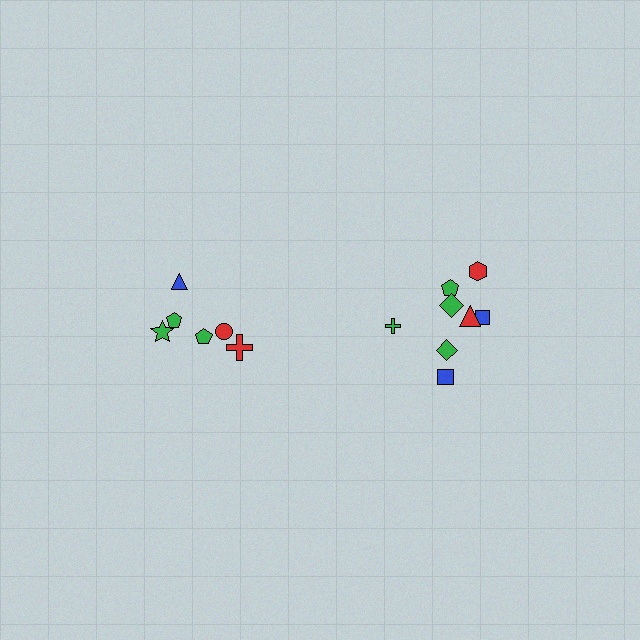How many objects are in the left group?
There are 6 objects.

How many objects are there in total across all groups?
There are 14 objects.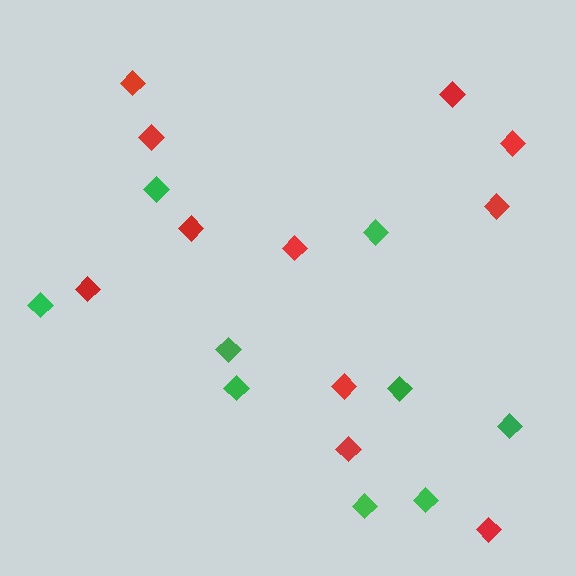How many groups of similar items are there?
There are 2 groups: one group of red diamonds (11) and one group of green diamonds (9).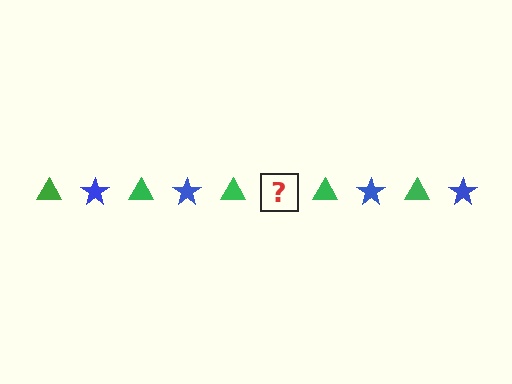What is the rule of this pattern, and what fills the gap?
The rule is that the pattern alternates between green triangle and blue star. The gap should be filled with a blue star.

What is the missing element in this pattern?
The missing element is a blue star.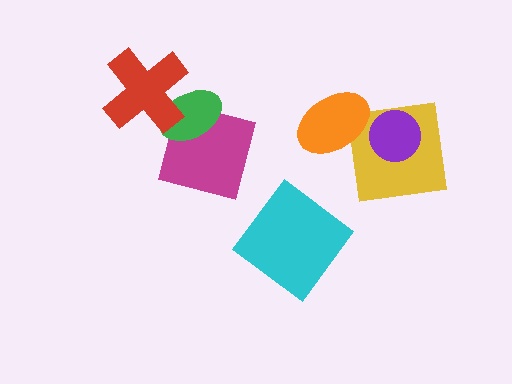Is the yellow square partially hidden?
Yes, it is partially covered by another shape.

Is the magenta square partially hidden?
Yes, it is partially covered by another shape.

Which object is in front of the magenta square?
The green ellipse is in front of the magenta square.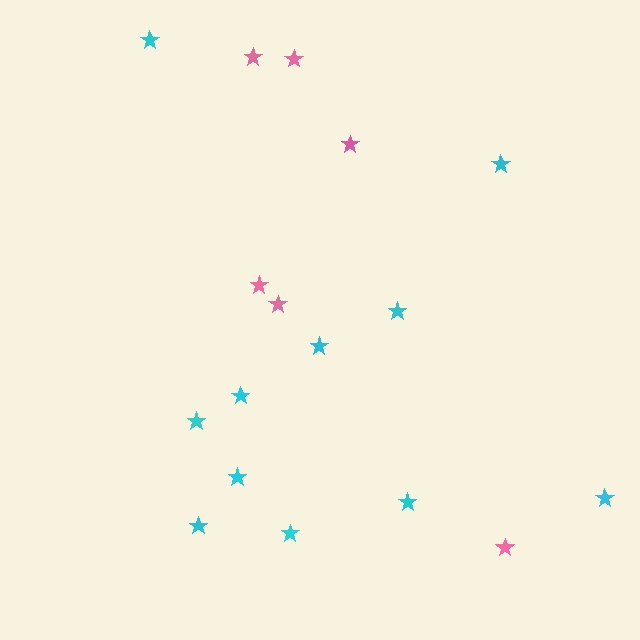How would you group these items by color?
There are 2 groups: one group of cyan stars (11) and one group of pink stars (6).